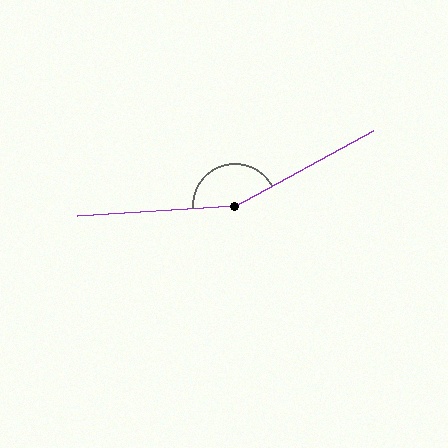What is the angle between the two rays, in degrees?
Approximately 155 degrees.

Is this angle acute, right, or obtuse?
It is obtuse.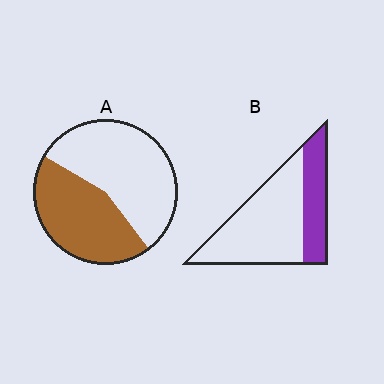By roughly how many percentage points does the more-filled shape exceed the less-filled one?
By roughly 15 percentage points (A over B).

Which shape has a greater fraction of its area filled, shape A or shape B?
Shape A.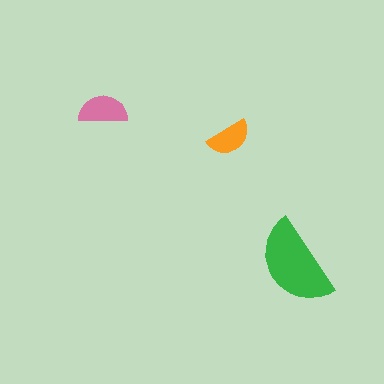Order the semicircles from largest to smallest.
the green one, the pink one, the orange one.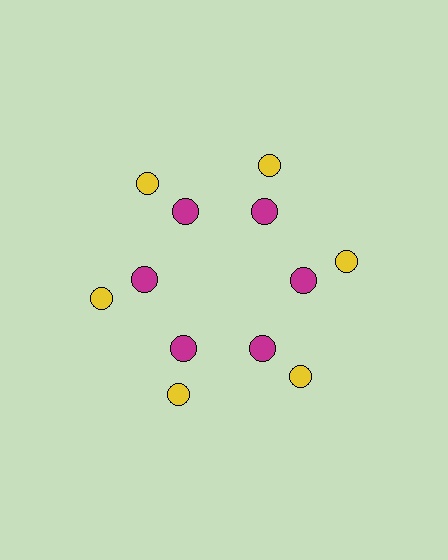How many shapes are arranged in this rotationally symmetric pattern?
There are 12 shapes, arranged in 6 groups of 2.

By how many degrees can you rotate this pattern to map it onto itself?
The pattern maps onto itself every 60 degrees of rotation.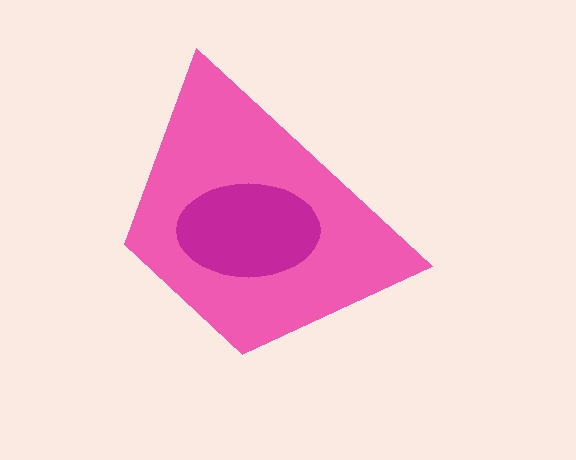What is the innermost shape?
The magenta ellipse.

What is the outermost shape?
The pink trapezoid.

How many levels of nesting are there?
2.